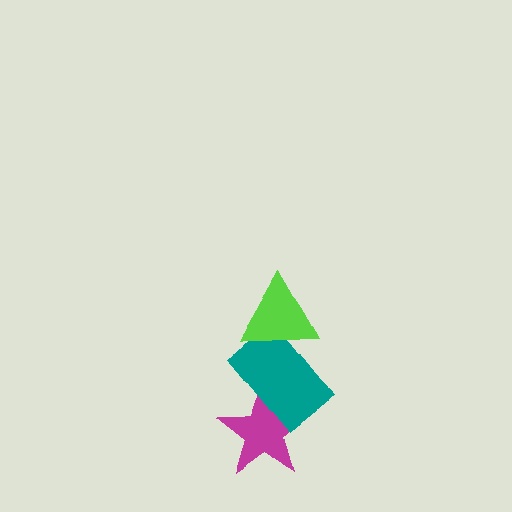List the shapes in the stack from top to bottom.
From top to bottom: the lime triangle, the teal rectangle, the magenta star.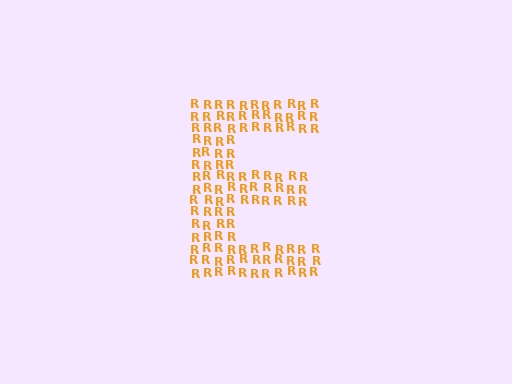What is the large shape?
The large shape is the letter E.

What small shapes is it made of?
It is made of small letter R's.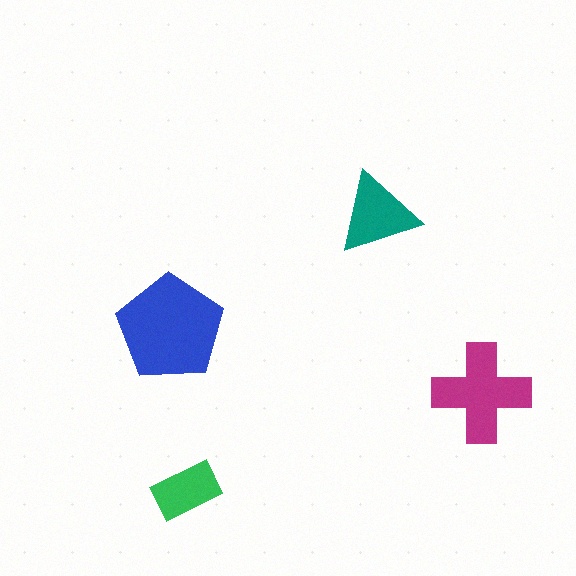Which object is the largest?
The blue pentagon.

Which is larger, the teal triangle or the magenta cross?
The magenta cross.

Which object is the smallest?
The green rectangle.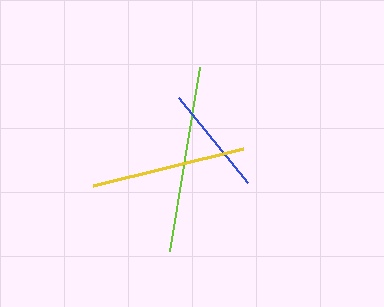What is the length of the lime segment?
The lime segment is approximately 187 pixels long.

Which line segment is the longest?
The lime line is the longest at approximately 187 pixels.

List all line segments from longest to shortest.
From longest to shortest: lime, yellow, blue.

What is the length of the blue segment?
The blue segment is approximately 110 pixels long.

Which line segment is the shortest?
The blue line is the shortest at approximately 110 pixels.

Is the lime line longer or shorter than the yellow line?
The lime line is longer than the yellow line.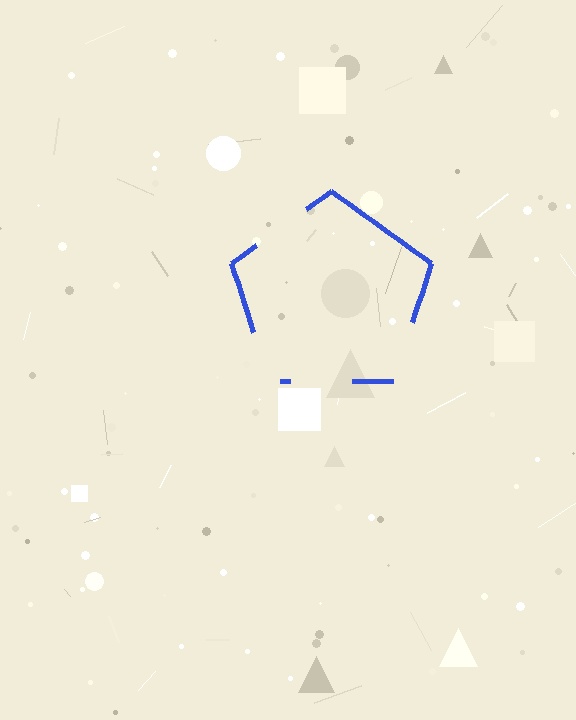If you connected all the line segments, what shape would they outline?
They would outline a pentagon.